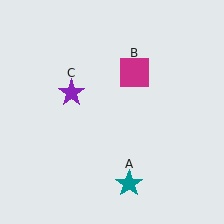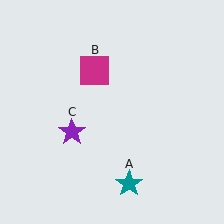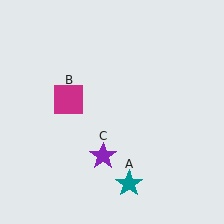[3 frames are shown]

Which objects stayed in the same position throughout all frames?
Teal star (object A) remained stationary.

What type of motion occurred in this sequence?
The magenta square (object B), purple star (object C) rotated counterclockwise around the center of the scene.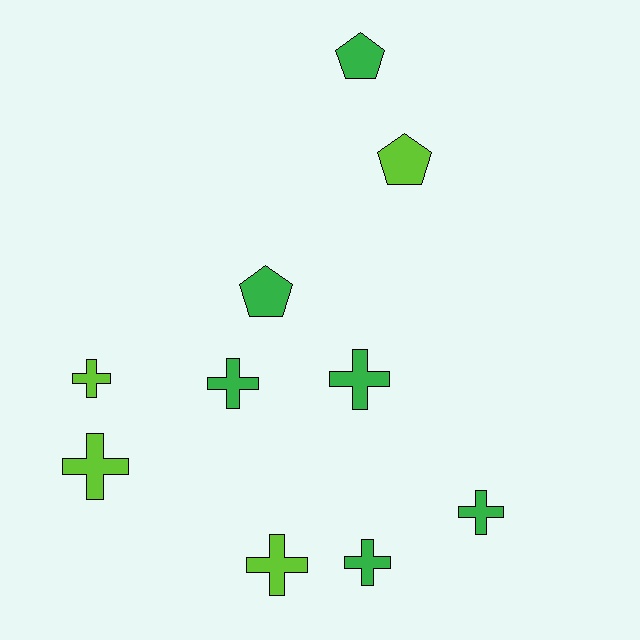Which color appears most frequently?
Green, with 6 objects.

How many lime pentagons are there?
There is 1 lime pentagon.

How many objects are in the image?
There are 10 objects.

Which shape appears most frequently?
Cross, with 7 objects.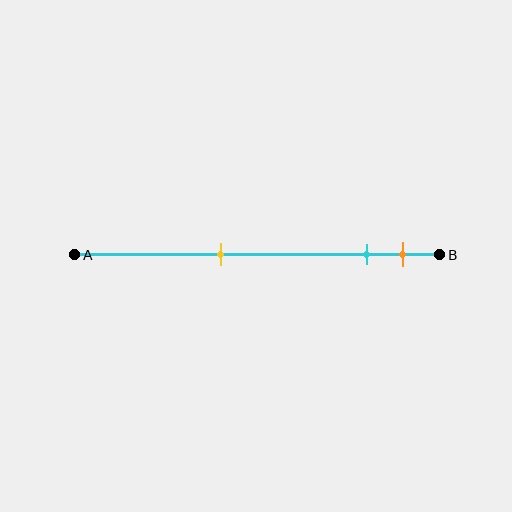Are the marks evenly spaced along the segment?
No, the marks are not evenly spaced.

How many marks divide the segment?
There are 3 marks dividing the segment.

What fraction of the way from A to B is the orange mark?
The orange mark is approximately 90% (0.9) of the way from A to B.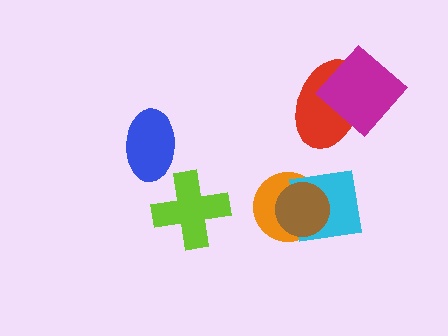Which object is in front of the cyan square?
The brown circle is in front of the cyan square.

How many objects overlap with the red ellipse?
1 object overlaps with the red ellipse.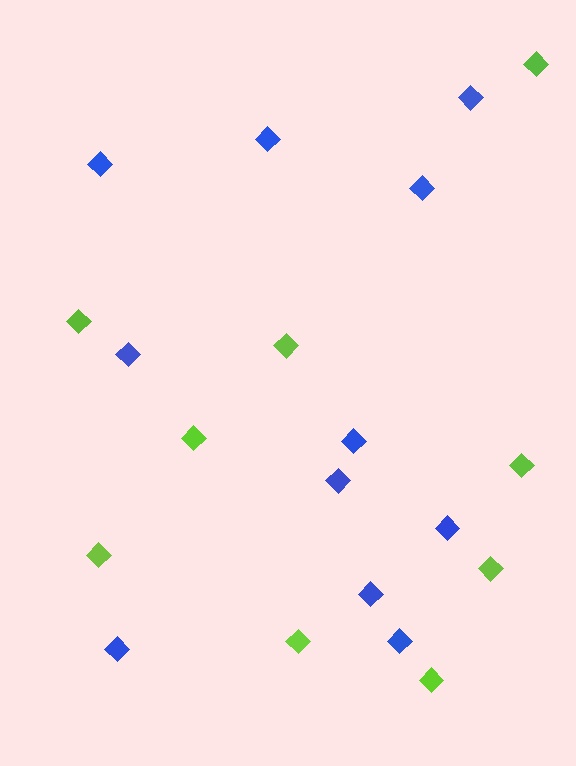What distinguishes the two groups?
There are 2 groups: one group of lime diamonds (9) and one group of blue diamonds (11).